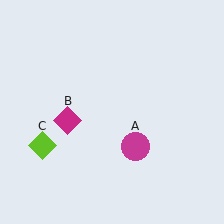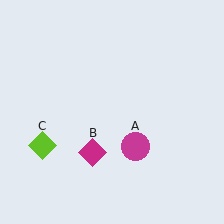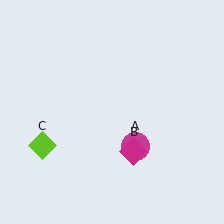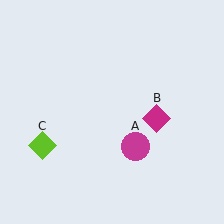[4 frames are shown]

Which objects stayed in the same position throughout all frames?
Magenta circle (object A) and lime diamond (object C) remained stationary.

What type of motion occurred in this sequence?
The magenta diamond (object B) rotated counterclockwise around the center of the scene.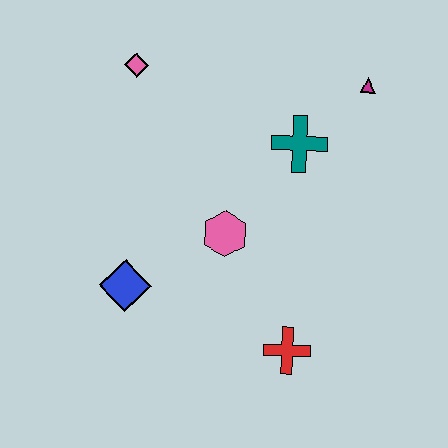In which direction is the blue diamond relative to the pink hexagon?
The blue diamond is to the left of the pink hexagon.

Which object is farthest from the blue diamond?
The magenta triangle is farthest from the blue diamond.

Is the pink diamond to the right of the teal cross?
No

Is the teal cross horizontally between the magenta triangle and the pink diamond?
Yes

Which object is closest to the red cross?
The pink hexagon is closest to the red cross.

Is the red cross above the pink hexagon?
No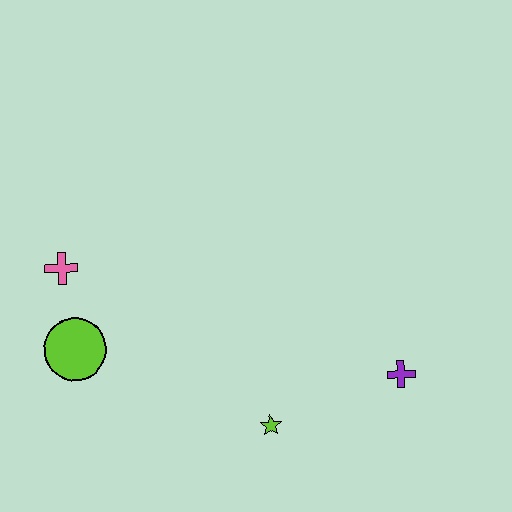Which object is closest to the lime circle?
The pink cross is closest to the lime circle.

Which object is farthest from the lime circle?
The purple cross is farthest from the lime circle.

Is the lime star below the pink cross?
Yes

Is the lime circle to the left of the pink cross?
No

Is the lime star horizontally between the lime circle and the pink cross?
No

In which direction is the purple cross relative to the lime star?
The purple cross is to the right of the lime star.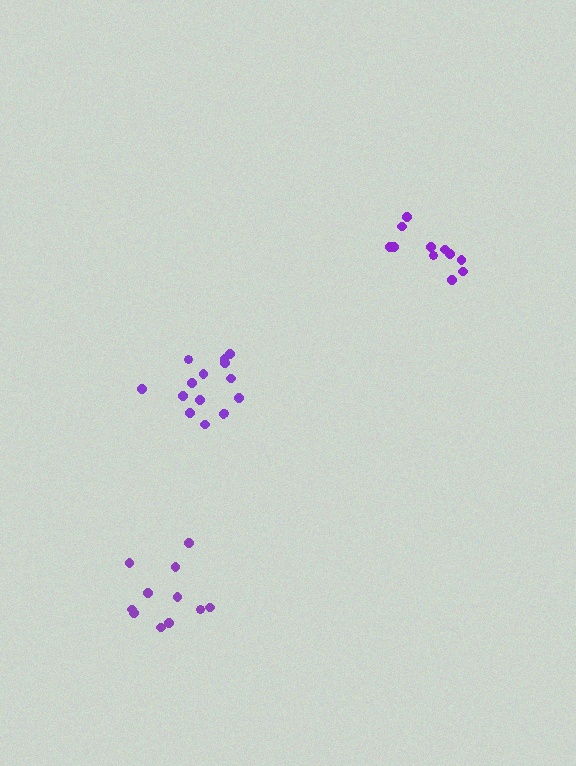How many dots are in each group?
Group 1: 11 dots, Group 2: 15 dots, Group 3: 11 dots (37 total).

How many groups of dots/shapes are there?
There are 3 groups.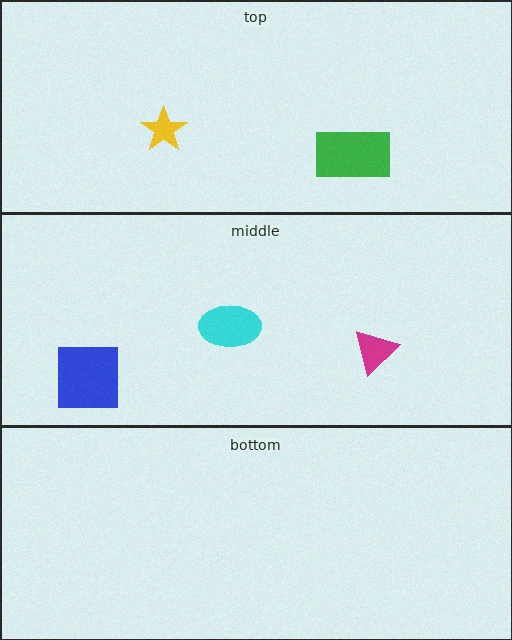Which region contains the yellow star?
The top region.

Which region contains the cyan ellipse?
The middle region.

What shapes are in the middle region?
The blue square, the magenta triangle, the cyan ellipse.